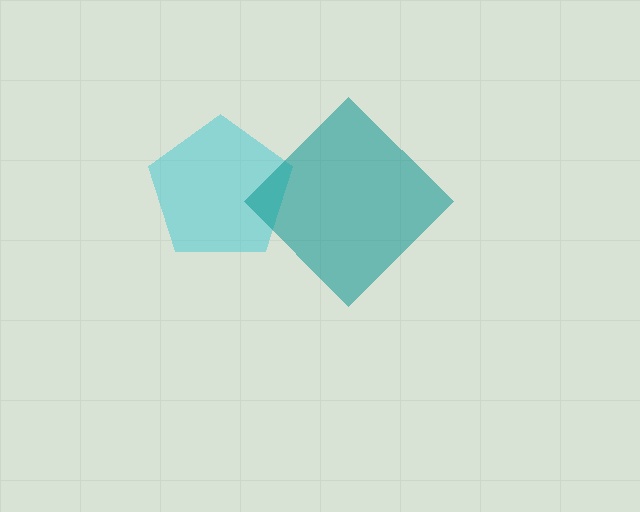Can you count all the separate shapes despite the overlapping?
Yes, there are 2 separate shapes.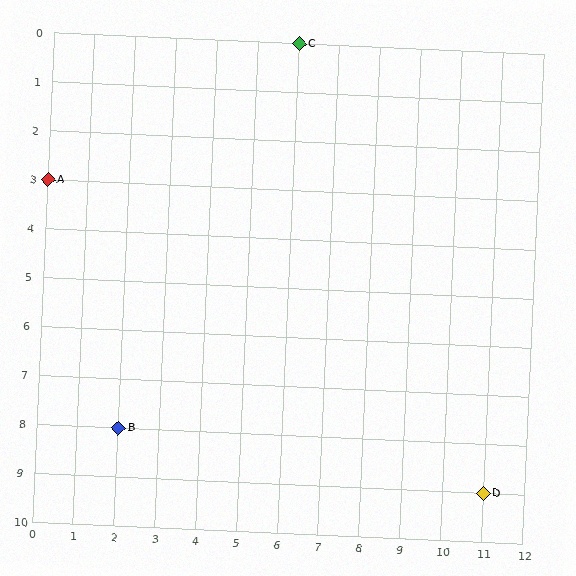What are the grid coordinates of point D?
Point D is at grid coordinates (11, 9).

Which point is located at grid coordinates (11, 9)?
Point D is at (11, 9).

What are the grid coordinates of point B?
Point B is at grid coordinates (2, 8).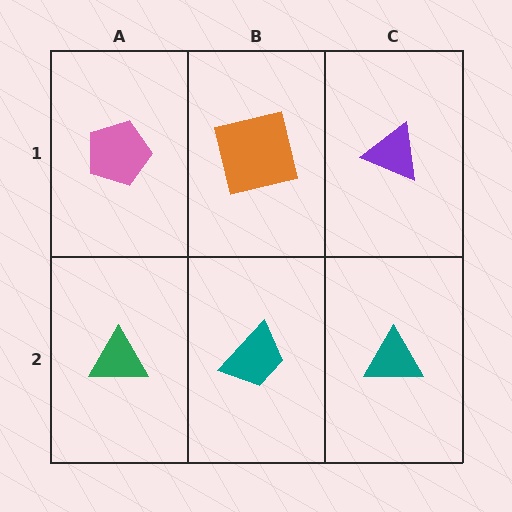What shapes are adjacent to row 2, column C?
A purple triangle (row 1, column C), a teal trapezoid (row 2, column B).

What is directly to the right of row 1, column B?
A purple triangle.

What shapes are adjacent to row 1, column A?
A green triangle (row 2, column A), an orange square (row 1, column B).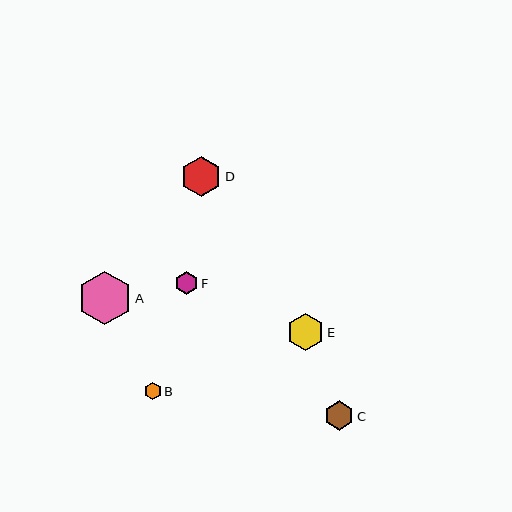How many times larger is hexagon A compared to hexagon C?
Hexagon A is approximately 1.8 times the size of hexagon C.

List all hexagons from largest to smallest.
From largest to smallest: A, D, E, C, F, B.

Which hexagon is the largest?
Hexagon A is the largest with a size of approximately 53 pixels.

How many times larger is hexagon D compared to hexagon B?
Hexagon D is approximately 2.4 times the size of hexagon B.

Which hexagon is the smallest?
Hexagon B is the smallest with a size of approximately 17 pixels.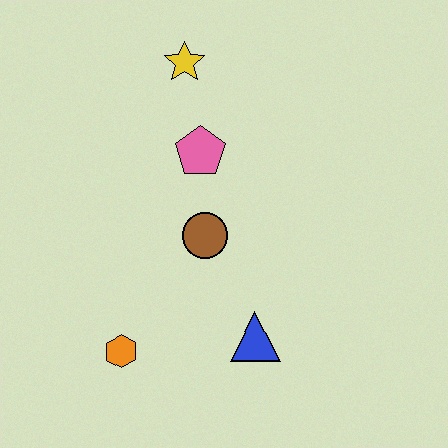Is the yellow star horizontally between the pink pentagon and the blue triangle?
No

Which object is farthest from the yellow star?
The orange hexagon is farthest from the yellow star.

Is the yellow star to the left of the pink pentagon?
Yes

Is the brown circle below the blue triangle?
No